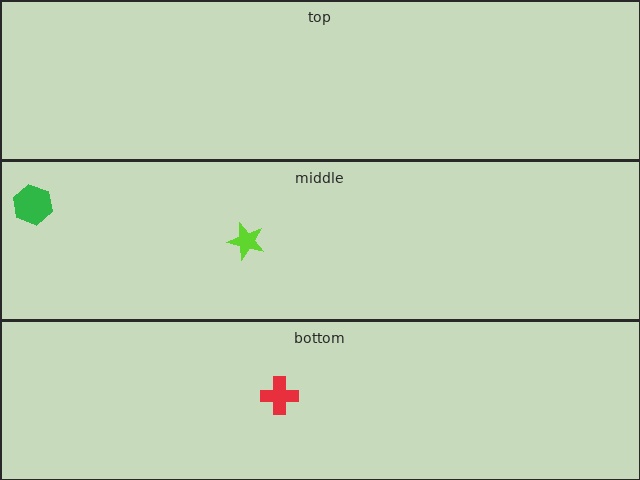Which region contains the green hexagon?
The middle region.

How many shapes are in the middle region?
2.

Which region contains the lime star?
The middle region.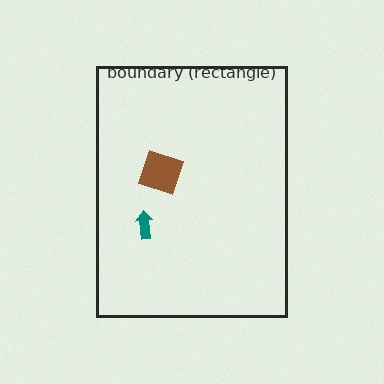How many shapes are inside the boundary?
2 inside, 0 outside.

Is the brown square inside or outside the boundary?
Inside.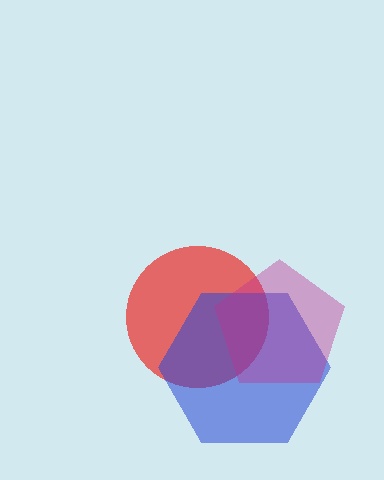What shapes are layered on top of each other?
The layered shapes are: a red circle, a blue hexagon, a magenta pentagon.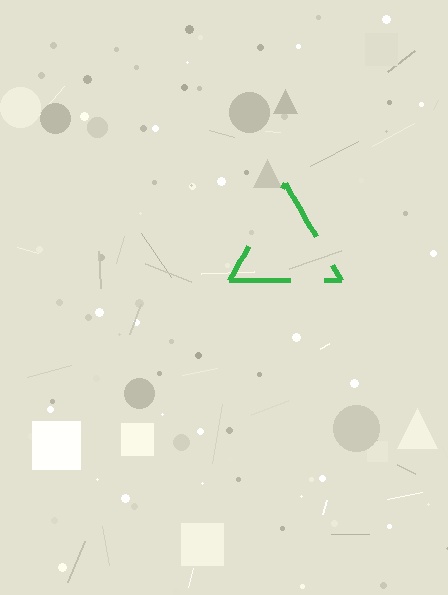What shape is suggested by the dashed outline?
The dashed outline suggests a triangle.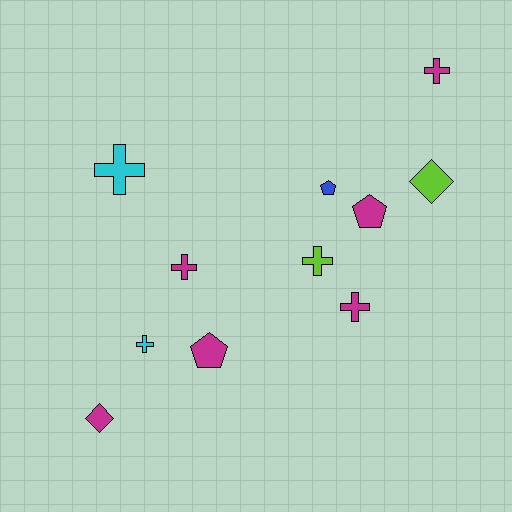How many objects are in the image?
There are 11 objects.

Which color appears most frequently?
Magenta, with 6 objects.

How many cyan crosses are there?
There are 2 cyan crosses.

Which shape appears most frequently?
Cross, with 6 objects.